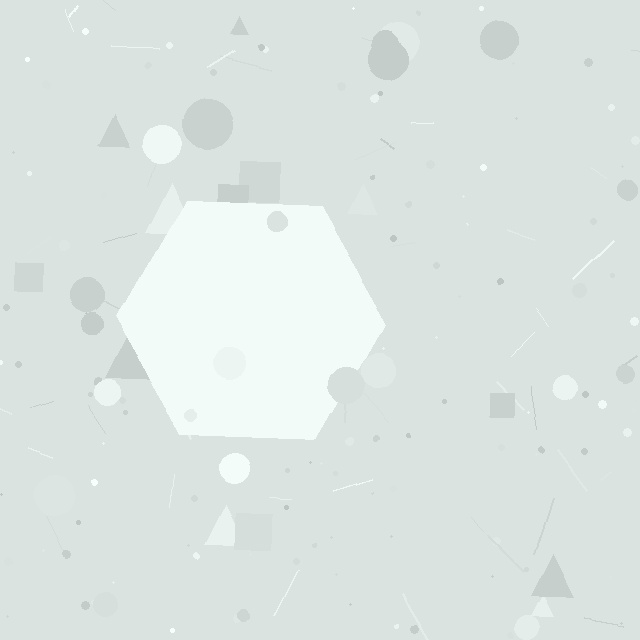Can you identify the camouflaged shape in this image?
The camouflaged shape is a hexagon.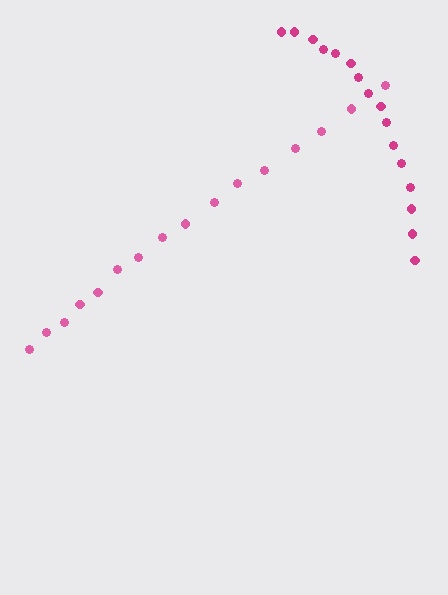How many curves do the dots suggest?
There are 2 distinct paths.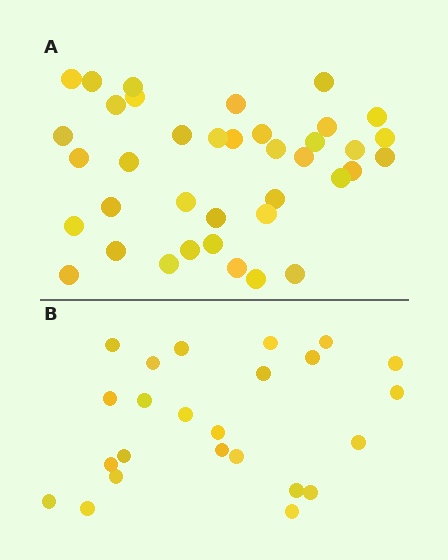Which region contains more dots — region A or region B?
Region A (the top region) has more dots.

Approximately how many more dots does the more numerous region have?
Region A has approximately 15 more dots than region B.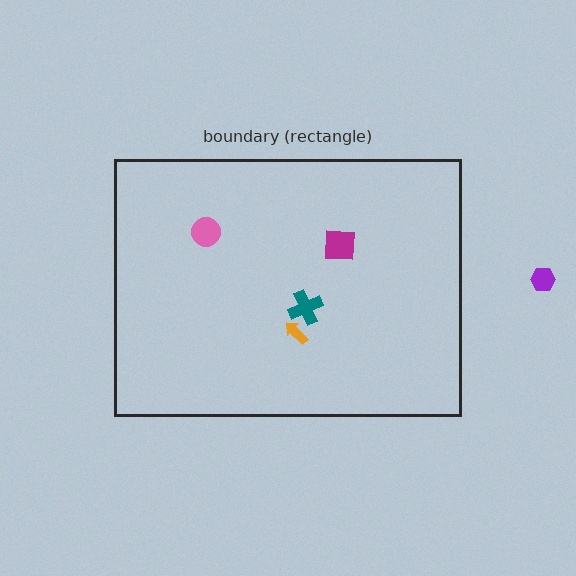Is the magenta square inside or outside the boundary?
Inside.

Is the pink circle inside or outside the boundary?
Inside.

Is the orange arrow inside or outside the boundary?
Inside.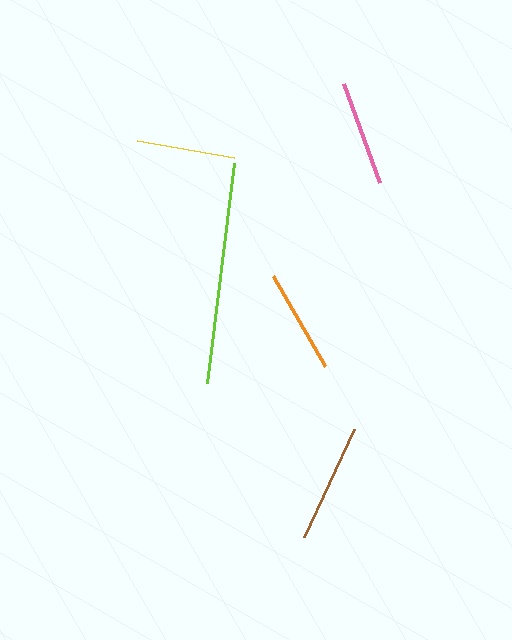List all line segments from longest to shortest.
From longest to shortest: lime, brown, pink, orange, yellow.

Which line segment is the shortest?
The yellow line is the shortest at approximately 98 pixels.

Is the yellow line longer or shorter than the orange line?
The orange line is longer than the yellow line.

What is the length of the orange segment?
The orange segment is approximately 104 pixels long.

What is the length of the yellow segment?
The yellow segment is approximately 98 pixels long.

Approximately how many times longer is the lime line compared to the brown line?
The lime line is approximately 1.9 times the length of the brown line.